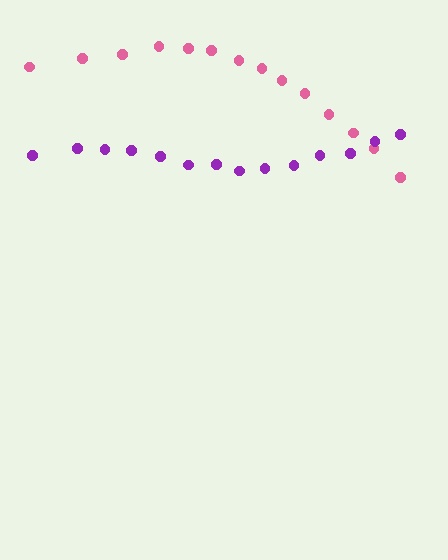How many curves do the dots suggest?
There are 2 distinct paths.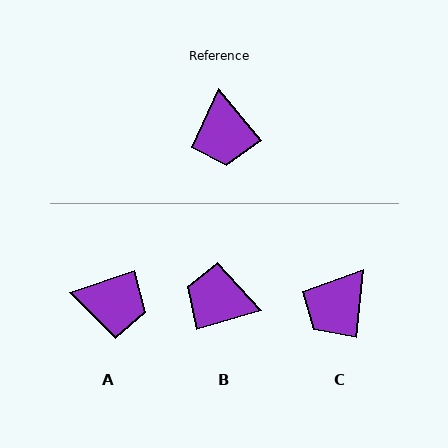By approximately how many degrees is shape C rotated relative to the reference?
Approximately 46 degrees clockwise.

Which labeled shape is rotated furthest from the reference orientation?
B, about 113 degrees away.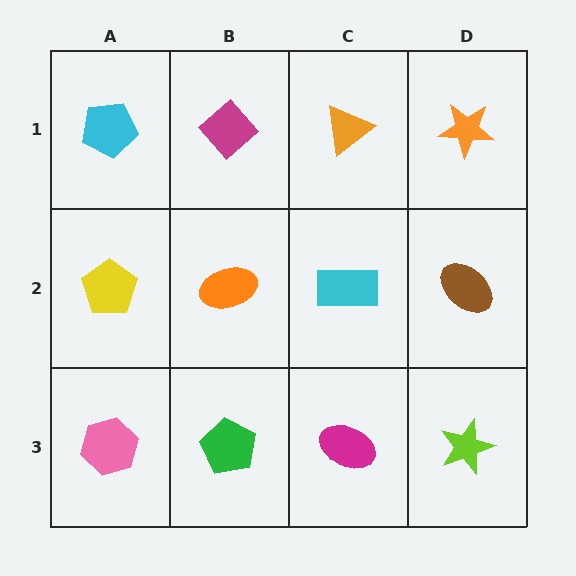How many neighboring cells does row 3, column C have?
3.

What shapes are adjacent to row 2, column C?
An orange triangle (row 1, column C), a magenta ellipse (row 3, column C), an orange ellipse (row 2, column B), a brown ellipse (row 2, column D).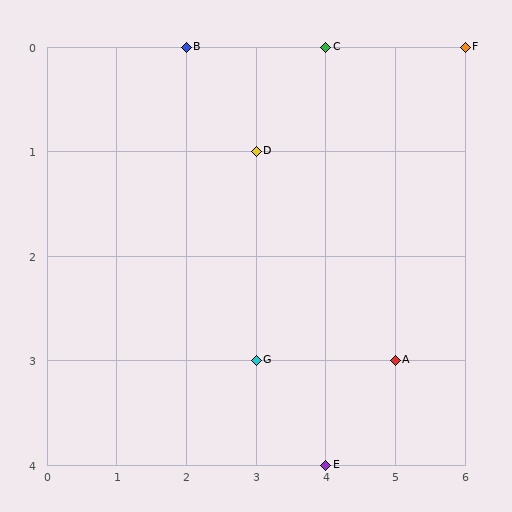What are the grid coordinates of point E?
Point E is at grid coordinates (4, 4).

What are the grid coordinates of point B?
Point B is at grid coordinates (2, 0).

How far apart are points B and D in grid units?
Points B and D are 1 column and 1 row apart (about 1.4 grid units diagonally).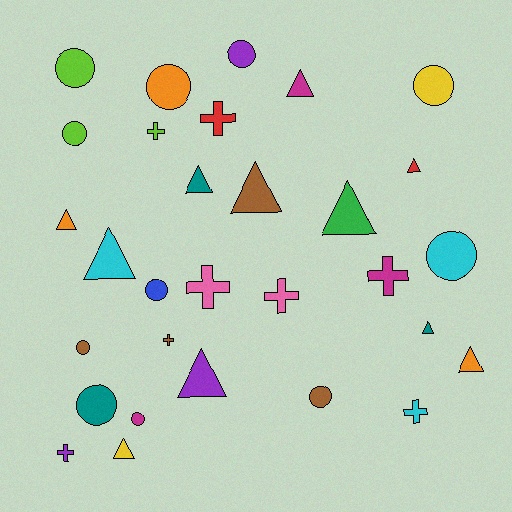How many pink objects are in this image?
There are 2 pink objects.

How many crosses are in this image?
There are 8 crosses.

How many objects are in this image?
There are 30 objects.